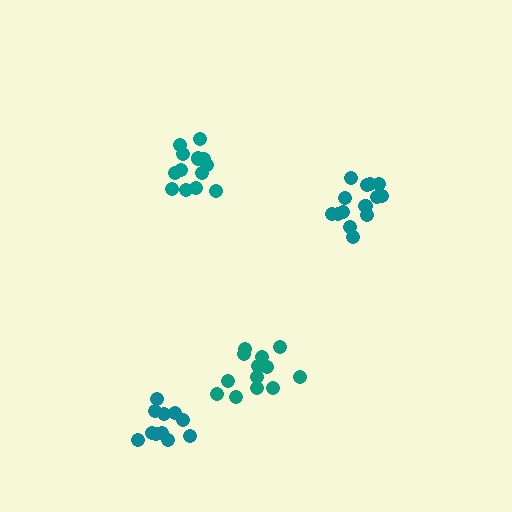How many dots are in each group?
Group 1: 13 dots, Group 2: 13 dots, Group 3: 14 dots, Group 4: 11 dots (51 total).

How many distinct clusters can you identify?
There are 4 distinct clusters.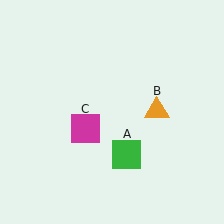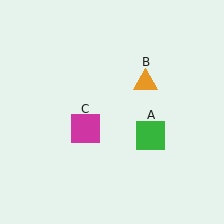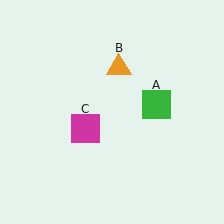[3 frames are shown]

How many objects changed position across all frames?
2 objects changed position: green square (object A), orange triangle (object B).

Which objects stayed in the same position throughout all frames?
Magenta square (object C) remained stationary.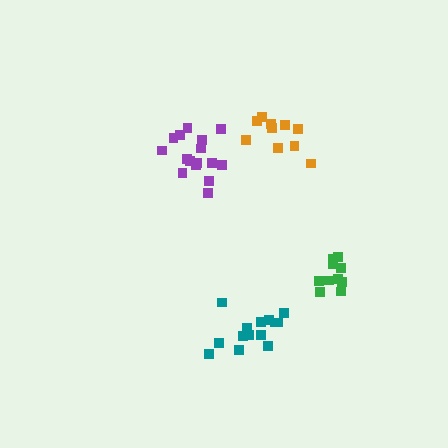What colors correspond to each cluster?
The clusters are colored: green, orange, purple, teal.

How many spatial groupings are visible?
There are 4 spatial groupings.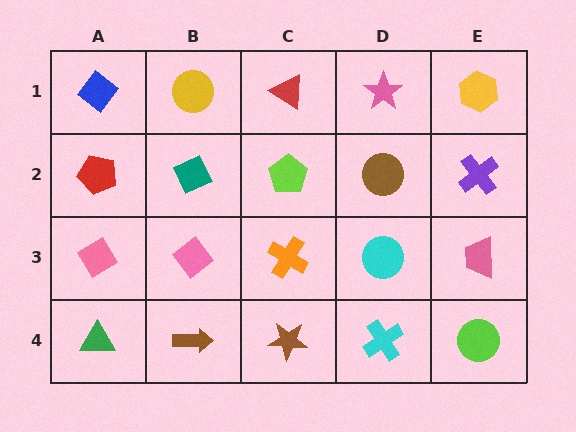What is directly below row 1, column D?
A brown circle.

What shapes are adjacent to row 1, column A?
A red pentagon (row 2, column A), a yellow circle (row 1, column B).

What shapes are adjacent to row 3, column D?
A brown circle (row 2, column D), a cyan cross (row 4, column D), an orange cross (row 3, column C), a pink trapezoid (row 3, column E).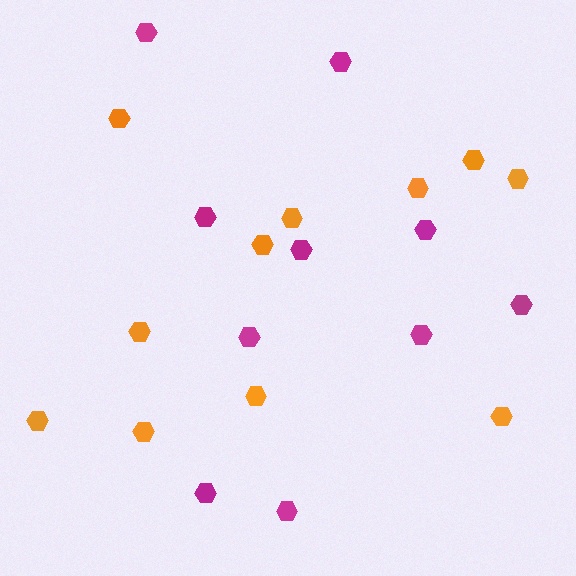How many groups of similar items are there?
There are 2 groups: one group of magenta hexagons (10) and one group of orange hexagons (11).